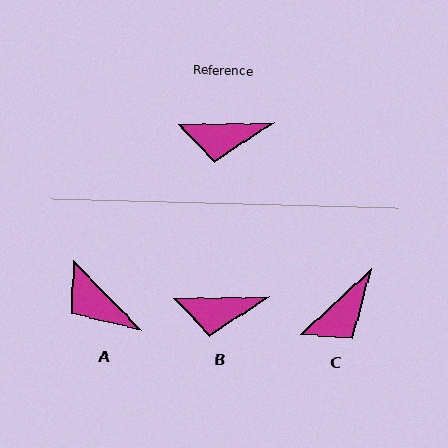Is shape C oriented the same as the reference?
No, it is off by about 42 degrees.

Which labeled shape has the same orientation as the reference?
B.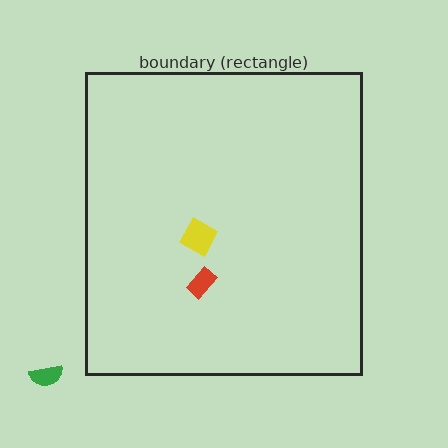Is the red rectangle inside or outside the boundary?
Inside.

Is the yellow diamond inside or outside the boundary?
Inside.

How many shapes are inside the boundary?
2 inside, 1 outside.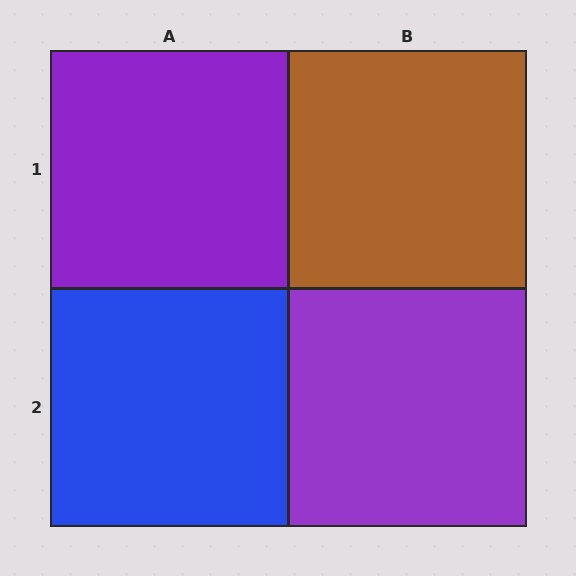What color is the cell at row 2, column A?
Blue.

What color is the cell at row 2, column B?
Purple.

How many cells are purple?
2 cells are purple.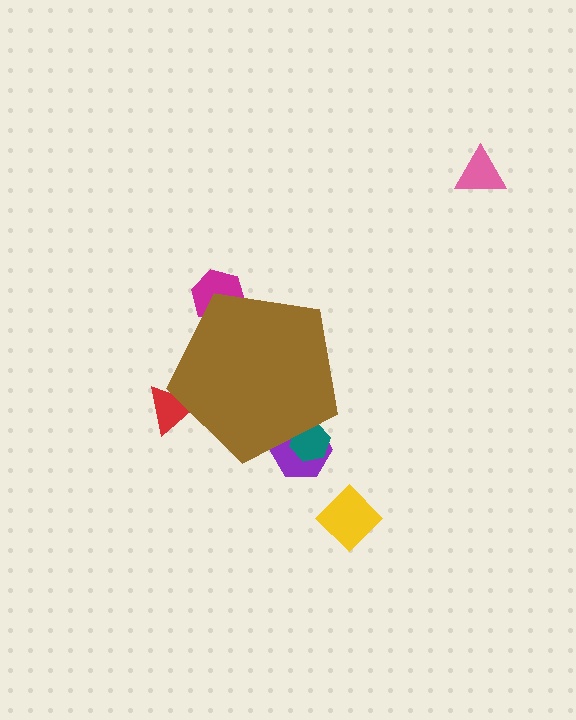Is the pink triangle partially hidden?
No, the pink triangle is fully visible.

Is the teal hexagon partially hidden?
Yes, the teal hexagon is partially hidden behind the brown pentagon.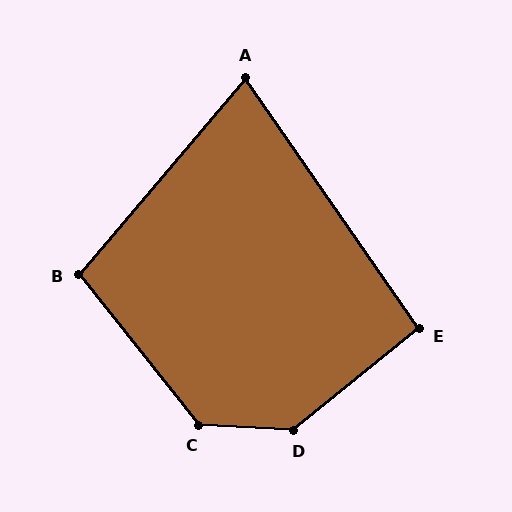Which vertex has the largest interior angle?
D, at approximately 138 degrees.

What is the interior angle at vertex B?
Approximately 101 degrees (obtuse).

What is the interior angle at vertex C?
Approximately 132 degrees (obtuse).